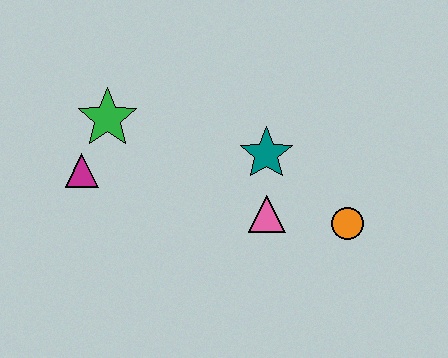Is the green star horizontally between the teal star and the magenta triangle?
Yes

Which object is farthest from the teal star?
The magenta triangle is farthest from the teal star.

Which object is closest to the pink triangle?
The teal star is closest to the pink triangle.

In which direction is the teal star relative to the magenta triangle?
The teal star is to the right of the magenta triangle.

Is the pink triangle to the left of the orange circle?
Yes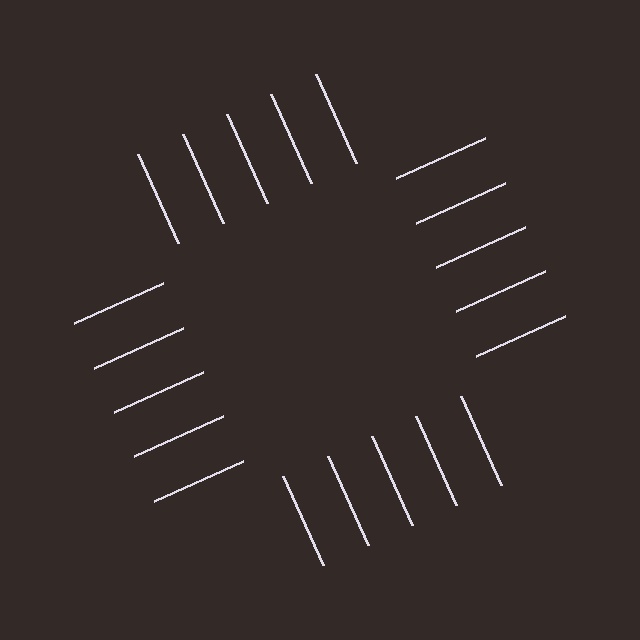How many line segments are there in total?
20 — 5 along each of the 4 edges.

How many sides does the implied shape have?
4 sides — the line-ends trace a square.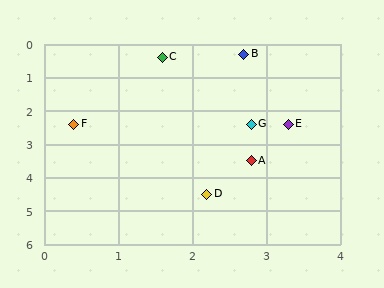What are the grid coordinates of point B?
Point B is at approximately (2.7, 0.3).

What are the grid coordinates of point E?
Point E is at approximately (3.3, 2.4).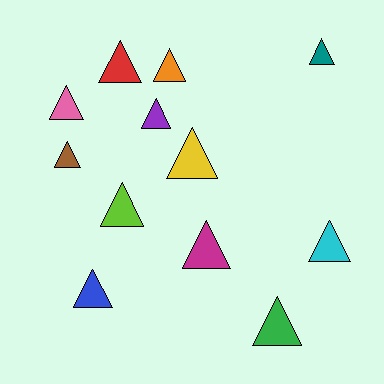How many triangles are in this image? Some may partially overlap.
There are 12 triangles.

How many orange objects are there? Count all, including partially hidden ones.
There is 1 orange object.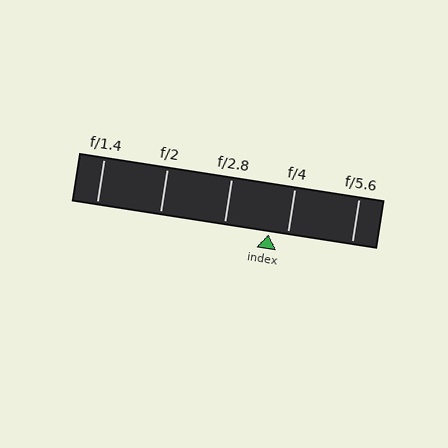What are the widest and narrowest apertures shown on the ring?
The widest aperture shown is f/1.4 and the narrowest is f/5.6.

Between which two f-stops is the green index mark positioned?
The index mark is between f/2.8 and f/4.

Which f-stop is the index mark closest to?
The index mark is closest to f/4.